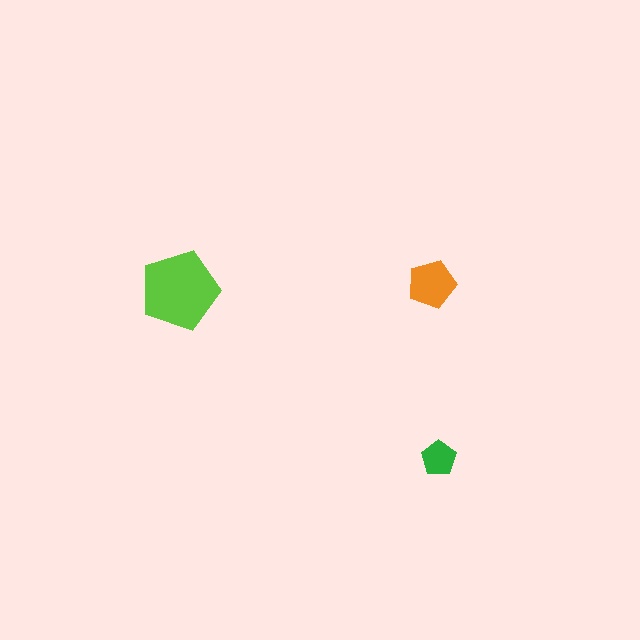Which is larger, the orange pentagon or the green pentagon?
The orange one.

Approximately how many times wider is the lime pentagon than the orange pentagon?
About 1.5 times wider.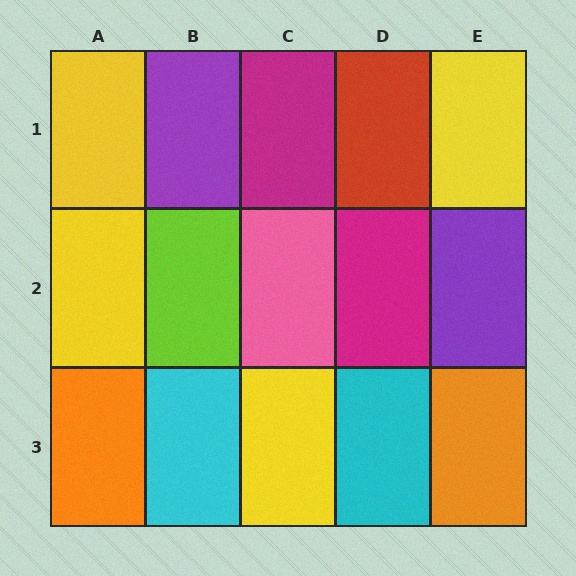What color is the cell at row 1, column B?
Purple.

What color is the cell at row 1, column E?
Yellow.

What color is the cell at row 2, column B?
Lime.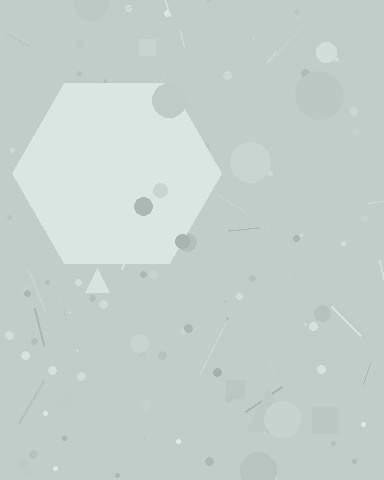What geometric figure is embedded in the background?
A hexagon is embedded in the background.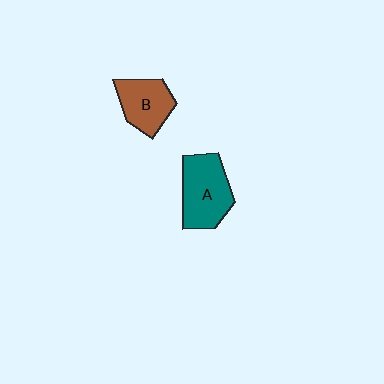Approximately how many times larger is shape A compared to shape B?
Approximately 1.3 times.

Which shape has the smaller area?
Shape B (brown).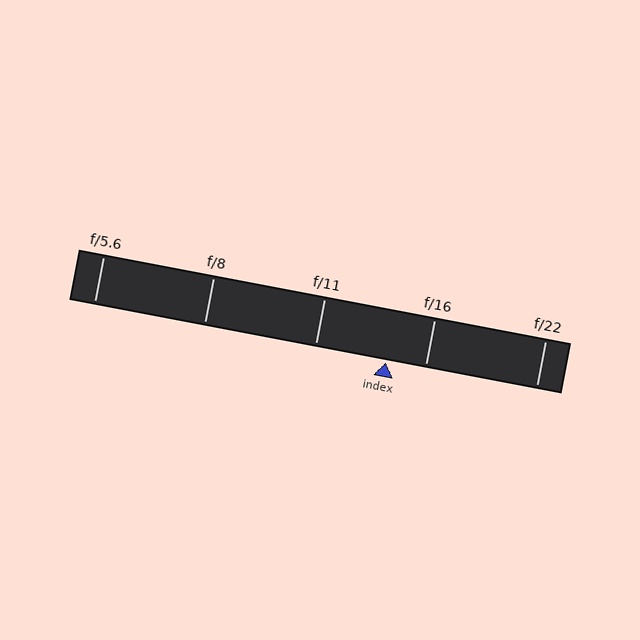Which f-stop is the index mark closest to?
The index mark is closest to f/16.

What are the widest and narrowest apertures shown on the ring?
The widest aperture shown is f/5.6 and the narrowest is f/22.